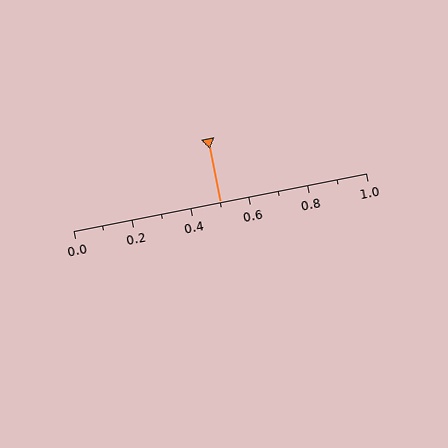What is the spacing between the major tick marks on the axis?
The major ticks are spaced 0.2 apart.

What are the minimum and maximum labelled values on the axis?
The axis runs from 0.0 to 1.0.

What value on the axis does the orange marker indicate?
The marker indicates approximately 0.5.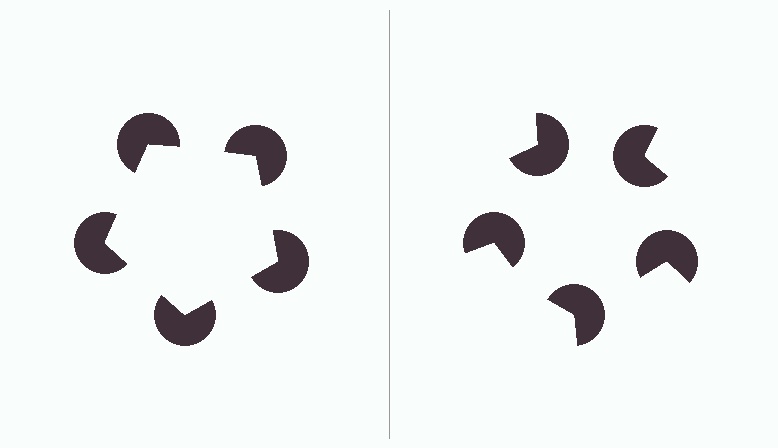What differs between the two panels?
The pac-man discs are positioned identically on both sides; only the wedge orientations differ. On the left they align to a pentagon; on the right they are misaligned.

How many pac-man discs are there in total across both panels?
10 — 5 on each side.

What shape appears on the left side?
An illusory pentagon.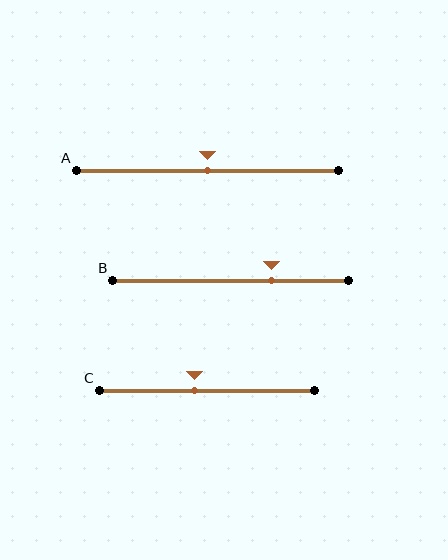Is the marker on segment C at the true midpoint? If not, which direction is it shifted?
No, the marker on segment C is shifted to the left by about 6% of the segment length.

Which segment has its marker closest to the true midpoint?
Segment A has its marker closest to the true midpoint.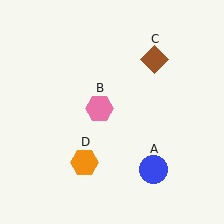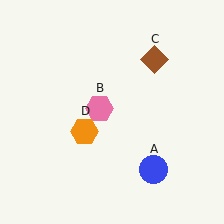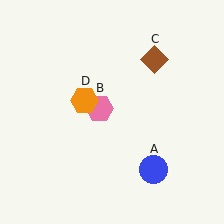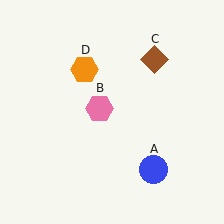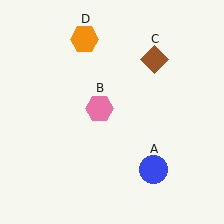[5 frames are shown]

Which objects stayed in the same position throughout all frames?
Blue circle (object A) and pink hexagon (object B) and brown diamond (object C) remained stationary.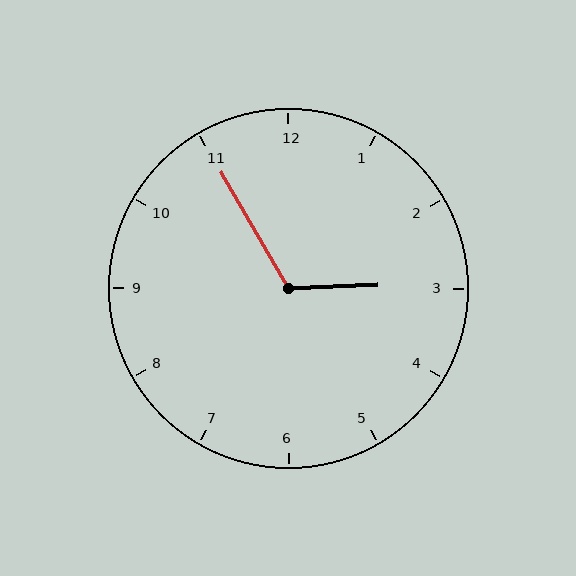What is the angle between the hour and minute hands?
Approximately 118 degrees.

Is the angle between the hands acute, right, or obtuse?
It is obtuse.